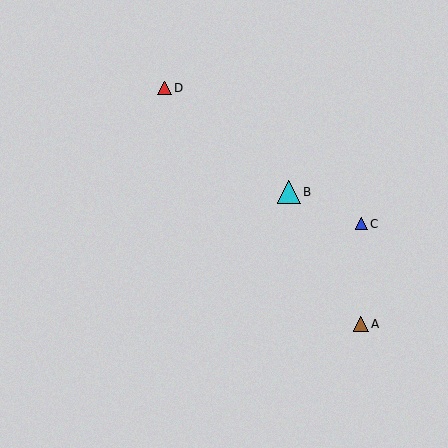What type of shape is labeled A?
Shape A is a brown triangle.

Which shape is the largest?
The cyan triangle (labeled B) is the largest.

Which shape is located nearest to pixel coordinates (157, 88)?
The red triangle (labeled D) at (165, 88) is nearest to that location.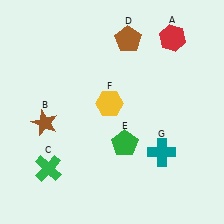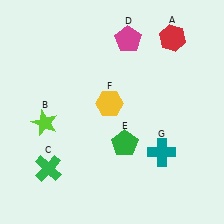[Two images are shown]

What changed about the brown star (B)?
In Image 1, B is brown. In Image 2, it changed to lime.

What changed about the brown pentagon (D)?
In Image 1, D is brown. In Image 2, it changed to magenta.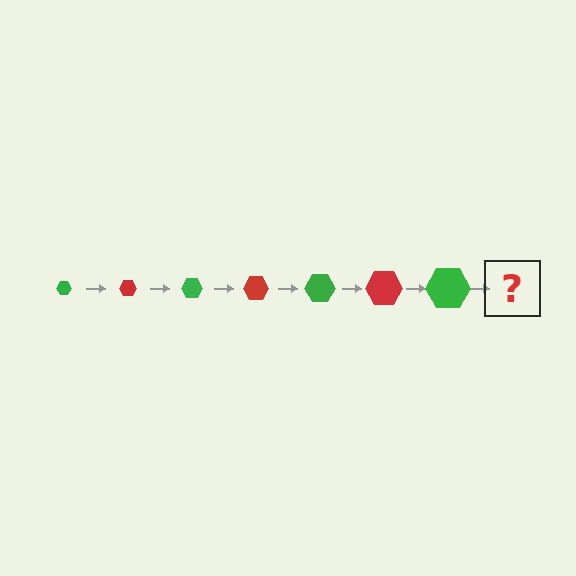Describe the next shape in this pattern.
It should be a red hexagon, larger than the previous one.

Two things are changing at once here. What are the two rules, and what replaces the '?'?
The two rules are that the hexagon grows larger each step and the color cycles through green and red. The '?' should be a red hexagon, larger than the previous one.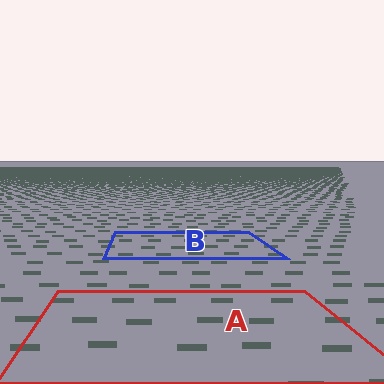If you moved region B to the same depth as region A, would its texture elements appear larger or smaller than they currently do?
They would appear larger. At a closer depth, the same texture elements are projected at a bigger on-screen size.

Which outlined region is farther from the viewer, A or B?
Region B is farther from the viewer — the texture elements inside it appear smaller and more densely packed.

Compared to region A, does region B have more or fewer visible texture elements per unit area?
Region B has more texture elements per unit area — they are packed more densely because it is farther away.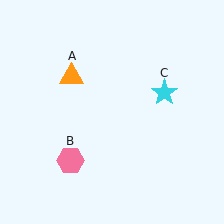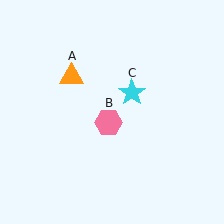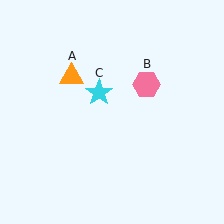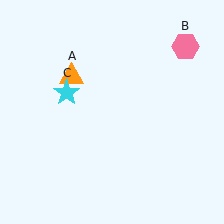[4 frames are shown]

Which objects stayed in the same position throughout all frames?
Orange triangle (object A) remained stationary.